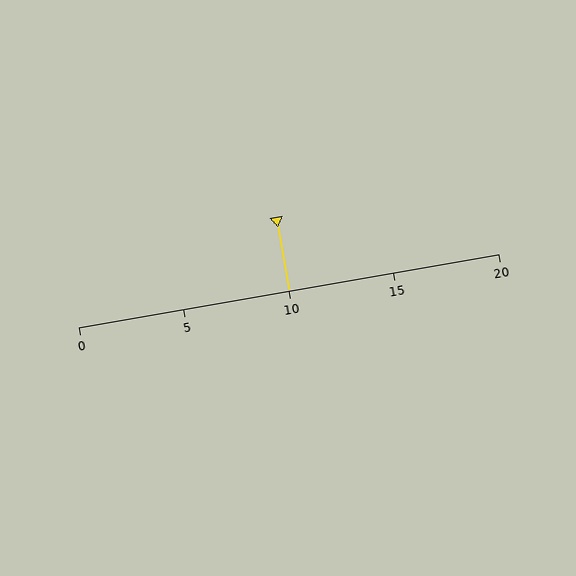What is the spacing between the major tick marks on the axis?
The major ticks are spaced 5 apart.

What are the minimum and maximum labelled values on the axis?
The axis runs from 0 to 20.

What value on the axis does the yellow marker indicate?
The marker indicates approximately 10.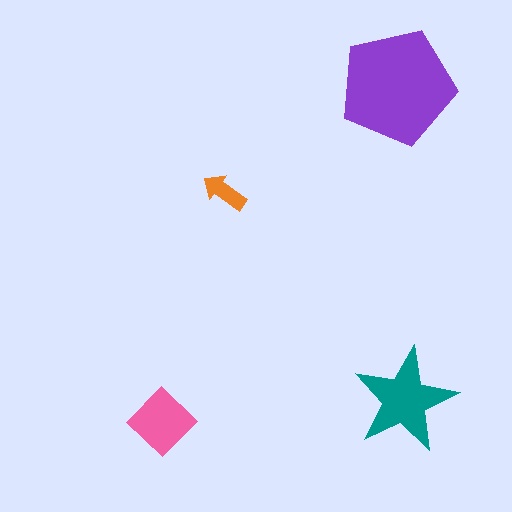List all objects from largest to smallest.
The purple pentagon, the teal star, the pink diamond, the orange arrow.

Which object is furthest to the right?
The teal star is rightmost.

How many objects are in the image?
There are 4 objects in the image.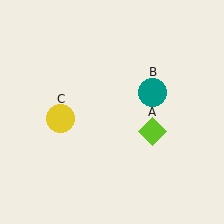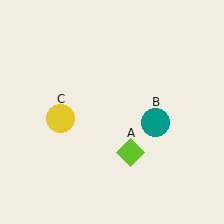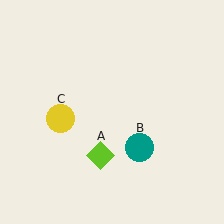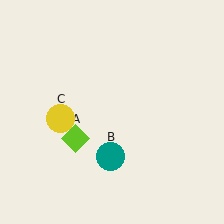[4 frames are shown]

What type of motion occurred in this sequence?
The lime diamond (object A), teal circle (object B) rotated clockwise around the center of the scene.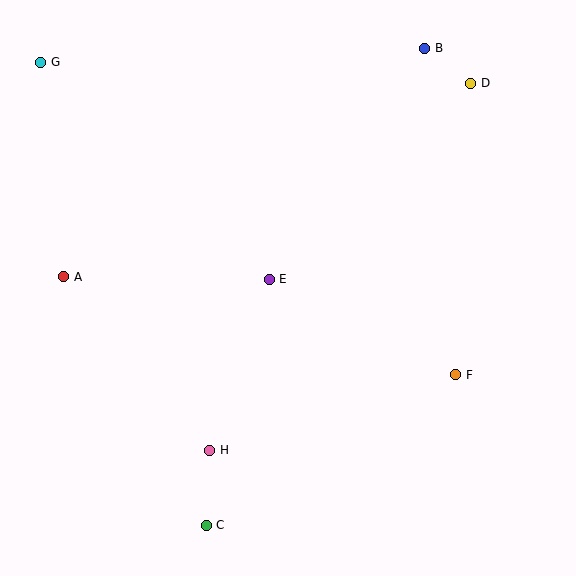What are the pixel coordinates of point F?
Point F is at (456, 375).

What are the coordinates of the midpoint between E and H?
The midpoint between E and H is at (239, 365).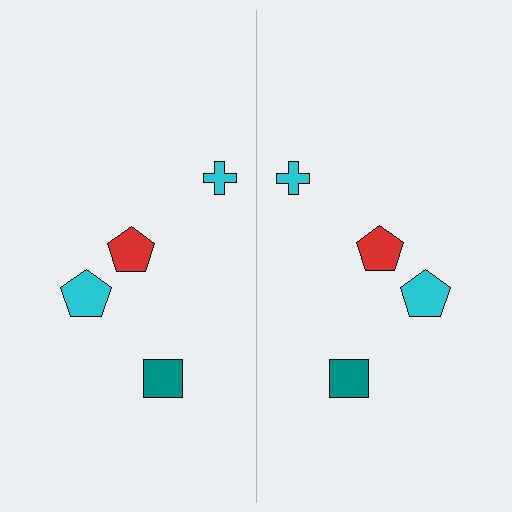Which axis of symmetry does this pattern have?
The pattern has a vertical axis of symmetry running through the center of the image.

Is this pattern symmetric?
Yes, this pattern has bilateral (reflection) symmetry.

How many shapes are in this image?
There are 8 shapes in this image.